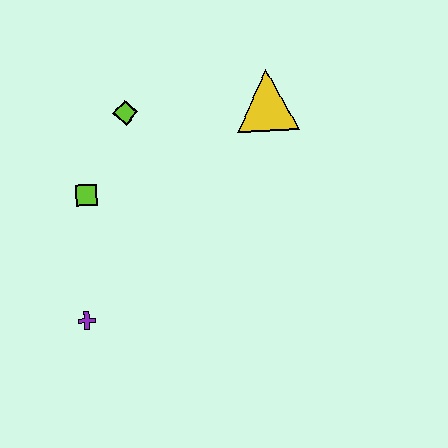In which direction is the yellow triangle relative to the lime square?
The yellow triangle is to the right of the lime square.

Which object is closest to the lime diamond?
The lime square is closest to the lime diamond.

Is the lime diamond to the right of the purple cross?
Yes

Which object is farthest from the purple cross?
The yellow triangle is farthest from the purple cross.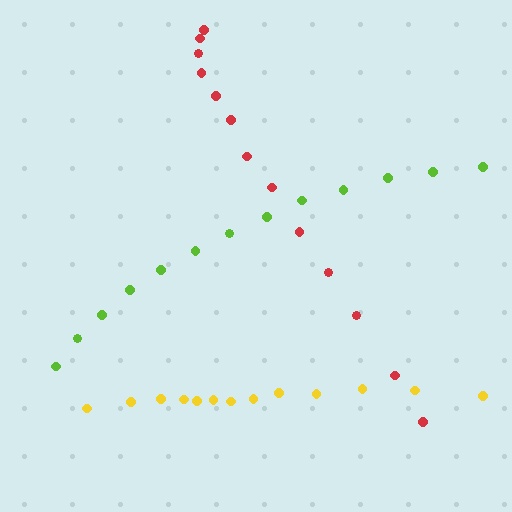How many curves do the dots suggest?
There are 3 distinct paths.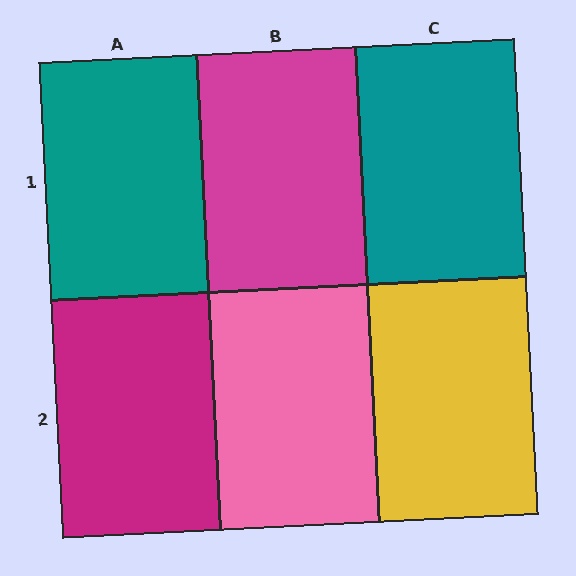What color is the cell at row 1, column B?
Magenta.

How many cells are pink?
1 cell is pink.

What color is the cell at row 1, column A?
Teal.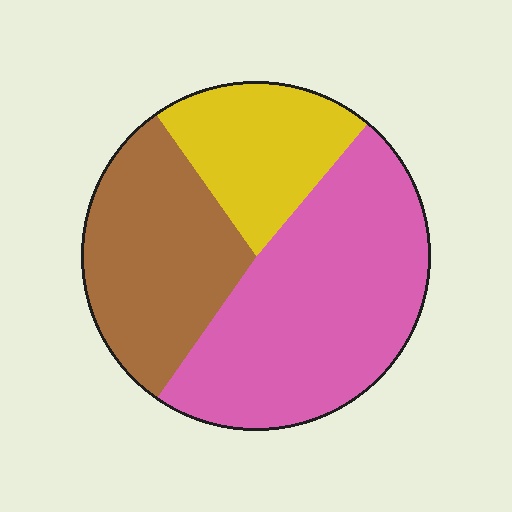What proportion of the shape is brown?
Brown covers 31% of the shape.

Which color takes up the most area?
Pink, at roughly 50%.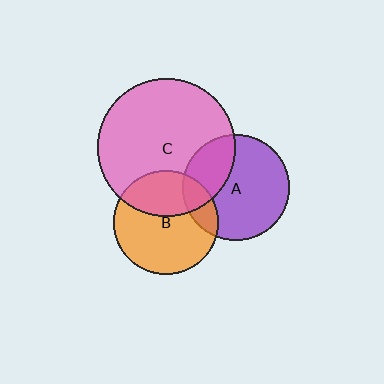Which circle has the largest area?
Circle C (pink).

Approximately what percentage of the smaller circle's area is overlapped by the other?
Approximately 30%.